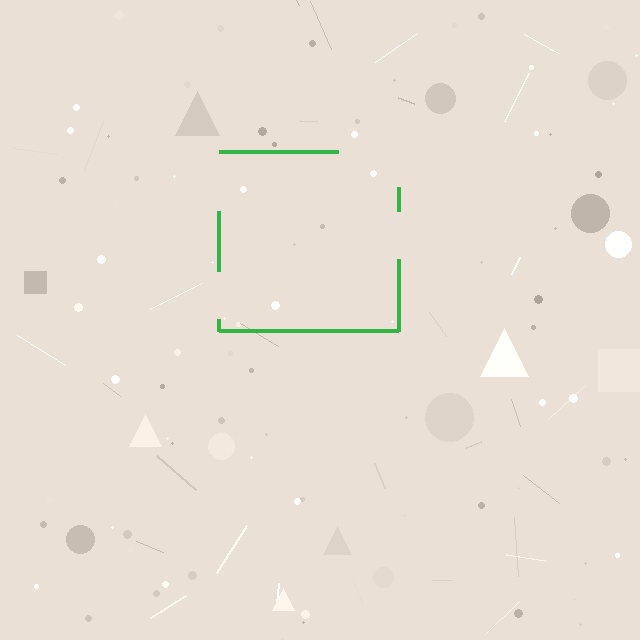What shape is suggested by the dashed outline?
The dashed outline suggests a square.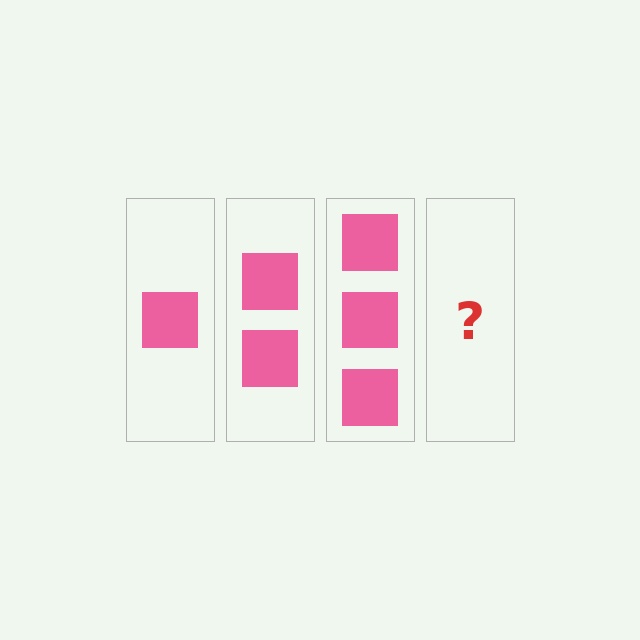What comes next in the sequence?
The next element should be 4 squares.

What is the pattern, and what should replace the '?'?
The pattern is that each step adds one more square. The '?' should be 4 squares.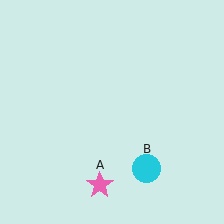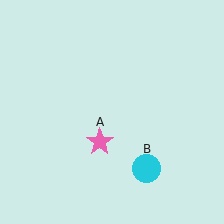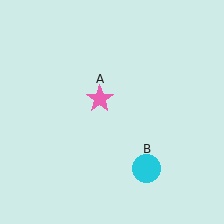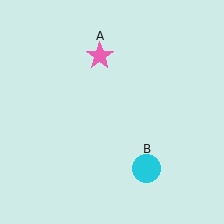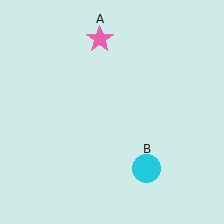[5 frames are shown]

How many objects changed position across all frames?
1 object changed position: pink star (object A).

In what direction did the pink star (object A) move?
The pink star (object A) moved up.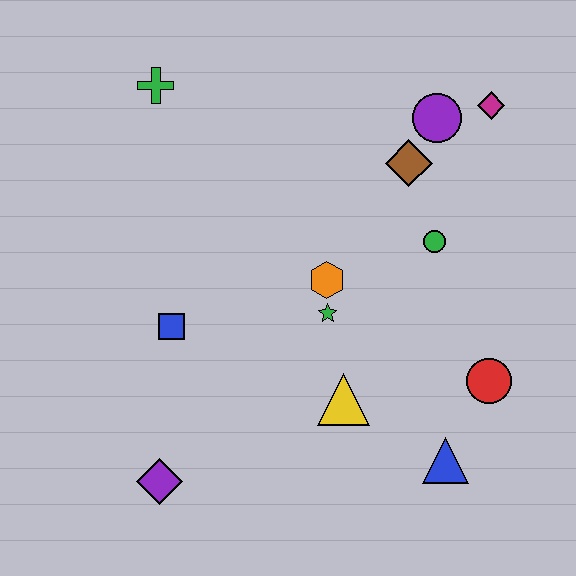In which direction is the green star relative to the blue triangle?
The green star is above the blue triangle.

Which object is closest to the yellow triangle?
The green star is closest to the yellow triangle.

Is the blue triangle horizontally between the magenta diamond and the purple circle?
Yes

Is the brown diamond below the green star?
No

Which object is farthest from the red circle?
The green cross is farthest from the red circle.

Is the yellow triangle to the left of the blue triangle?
Yes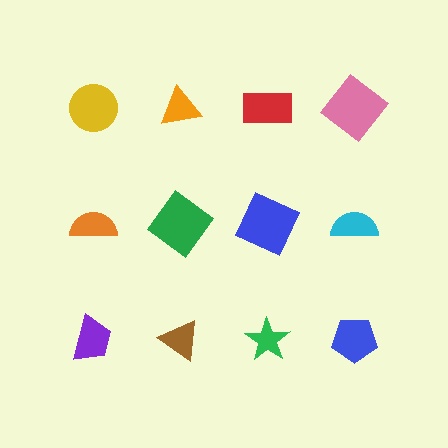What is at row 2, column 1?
An orange semicircle.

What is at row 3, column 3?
A green star.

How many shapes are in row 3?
4 shapes.